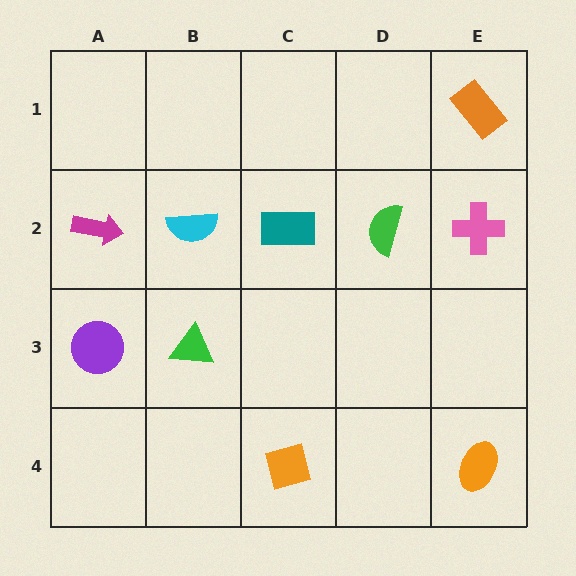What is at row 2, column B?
A cyan semicircle.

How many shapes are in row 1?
1 shape.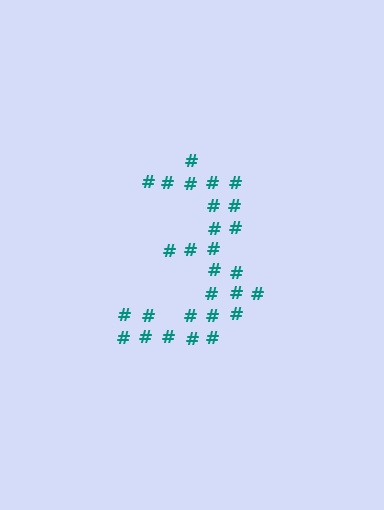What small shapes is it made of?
It is made of small hash symbols.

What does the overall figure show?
The overall figure shows the digit 3.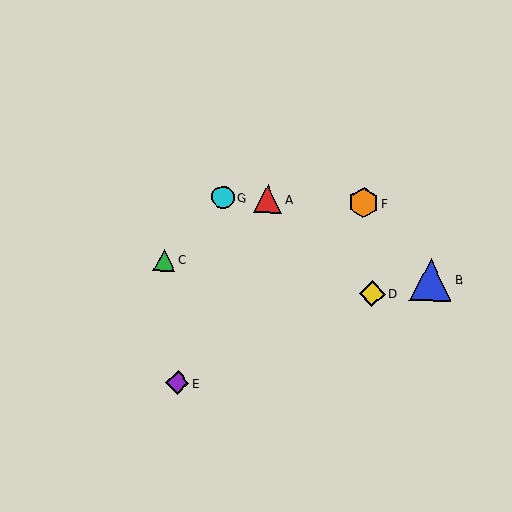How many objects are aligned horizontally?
3 objects (A, F, G) are aligned horizontally.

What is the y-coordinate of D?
Object D is at y≈294.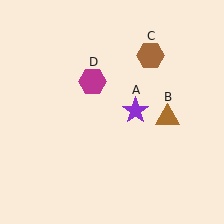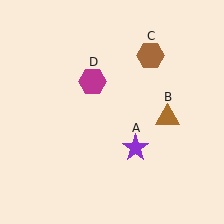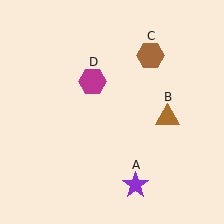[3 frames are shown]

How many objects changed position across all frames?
1 object changed position: purple star (object A).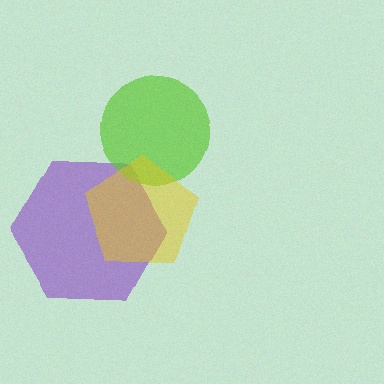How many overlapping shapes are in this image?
There are 3 overlapping shapes in the image.